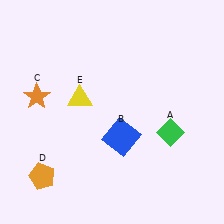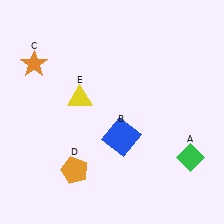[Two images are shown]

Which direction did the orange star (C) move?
The orange star (C) moved up.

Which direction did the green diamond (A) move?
The green diamond (A) moved down.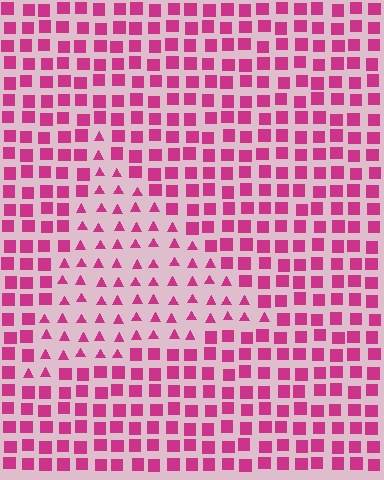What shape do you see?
I see a triangle.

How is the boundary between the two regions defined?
The boundary is defined by a change in element shape: triangles inside vs. squares outside. All elements share the same color and spacing.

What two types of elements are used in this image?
The image uses triangles inside the triangle region and squares outside it.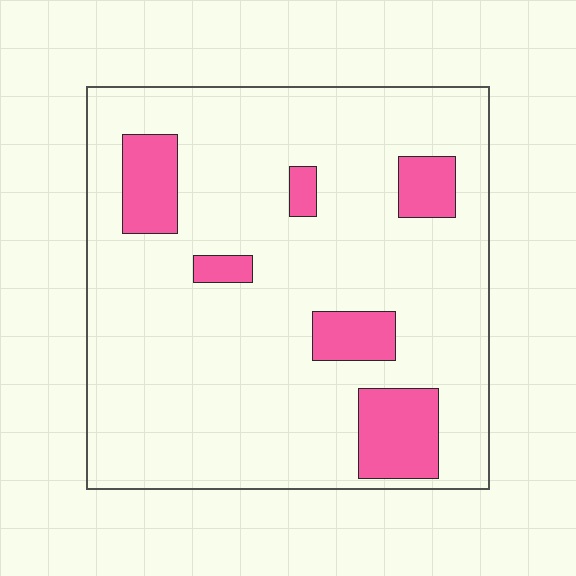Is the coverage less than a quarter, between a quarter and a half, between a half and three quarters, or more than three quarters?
Less than a quarter.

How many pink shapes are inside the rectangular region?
6.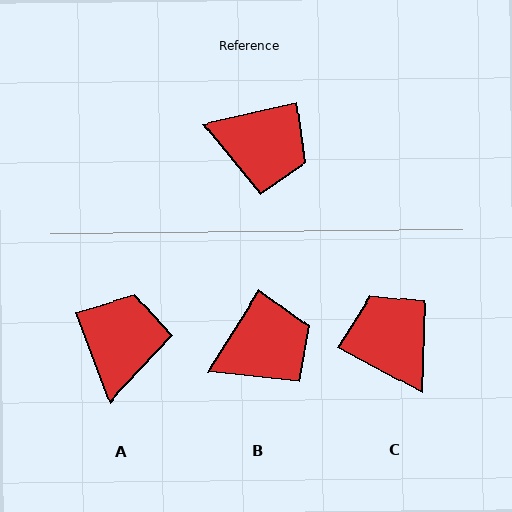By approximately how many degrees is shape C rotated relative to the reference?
Approximately 139 degrees counter-clockwise.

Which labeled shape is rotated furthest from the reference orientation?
C, about 139 degrees away.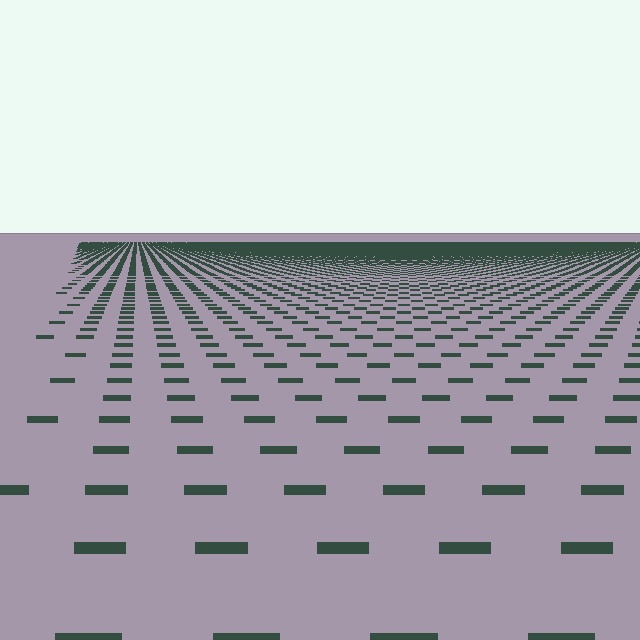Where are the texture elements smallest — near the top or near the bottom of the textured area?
Near the top.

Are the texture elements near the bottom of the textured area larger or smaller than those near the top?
Larger. Near the bottom, elements are closer to the viewer and appear at a bigger on-screen size.